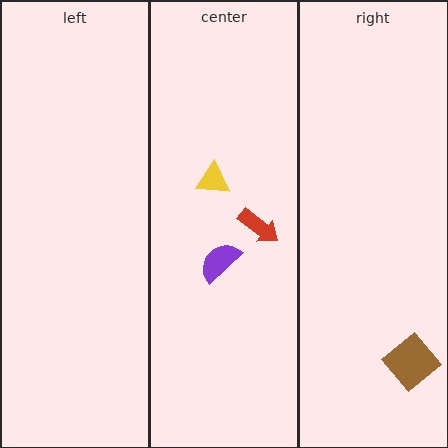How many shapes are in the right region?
1.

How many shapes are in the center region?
3.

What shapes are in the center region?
The purple semicircle, the red arrow, the yellow triangle.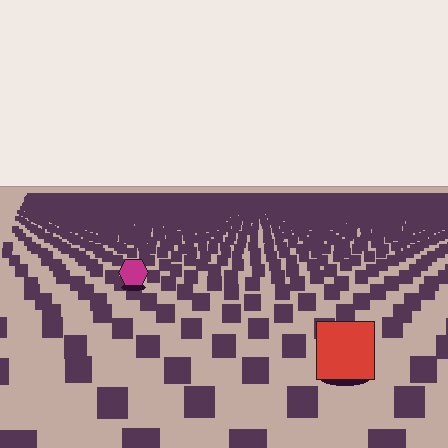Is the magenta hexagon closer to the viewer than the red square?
No. The red square is closer — you can tell from the texture gradient: the ground texture is coarser near it.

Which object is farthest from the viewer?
The magenta hexagon is farthest from the viewer. It appears smaller and the ground texture around it is denser.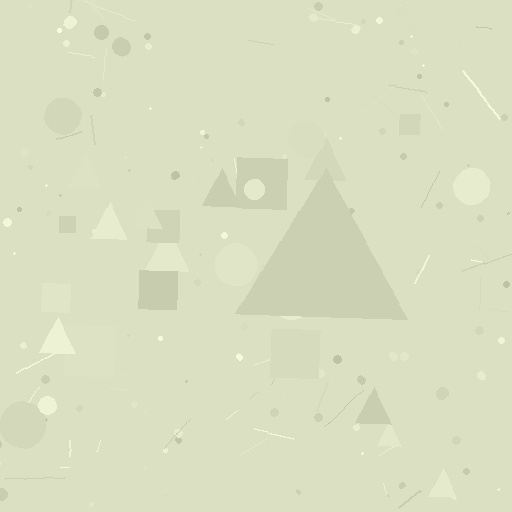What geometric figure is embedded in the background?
A triangle is embedded in the background.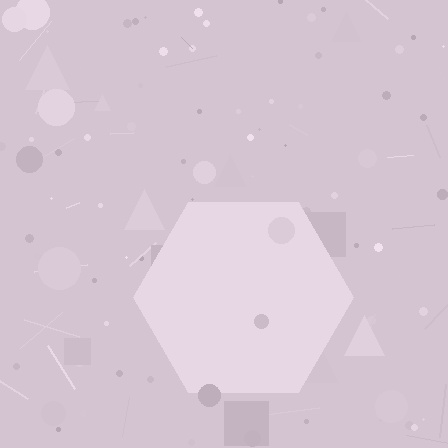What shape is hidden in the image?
A hexagon is hidden in the image.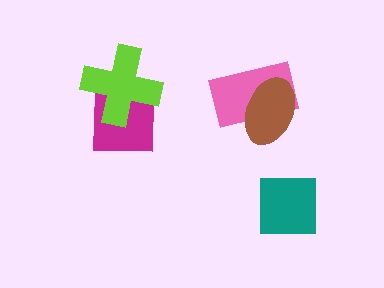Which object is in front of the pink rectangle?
The brown ellipse is in front of the pink rectangle.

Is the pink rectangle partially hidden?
Yes, it is partially covered by another shape.